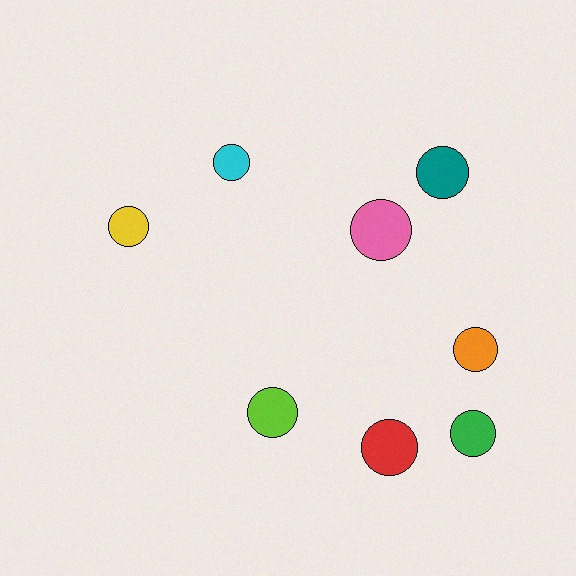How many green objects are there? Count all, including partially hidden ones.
There is 1 green object.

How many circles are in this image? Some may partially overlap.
There are 8 circles.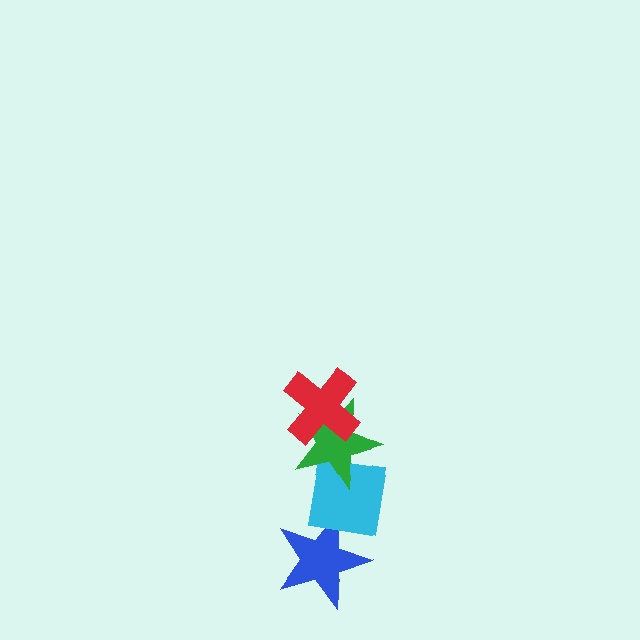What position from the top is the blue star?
The blue star is 4th from the top.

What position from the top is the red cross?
The red cross is 1st from the top.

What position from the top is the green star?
The green star is 2nd from the top.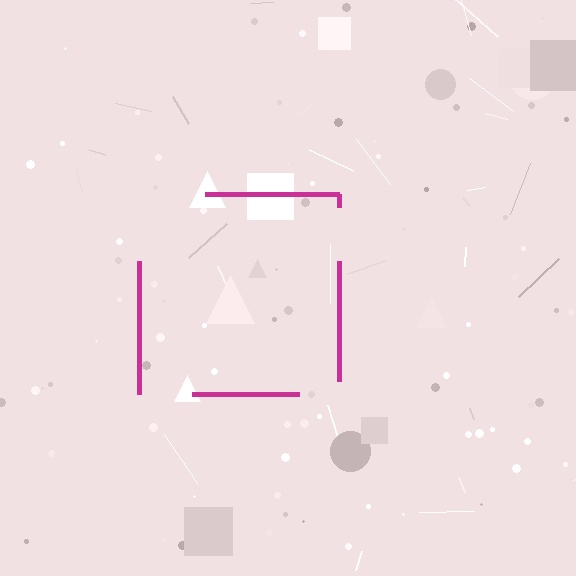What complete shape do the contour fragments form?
The contour fragments form a square.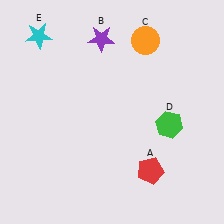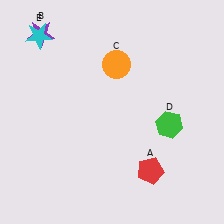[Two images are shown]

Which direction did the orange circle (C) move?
The orange circle (C) moved left.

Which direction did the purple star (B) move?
The purple star (B) moved left.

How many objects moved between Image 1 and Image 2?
2 objects moved between the two images.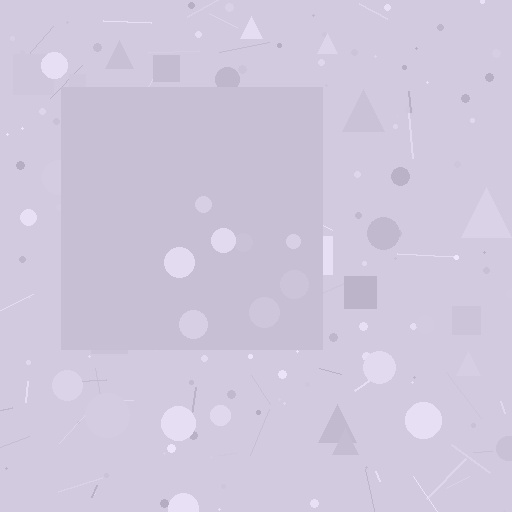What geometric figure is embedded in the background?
A square is embedded in the background.